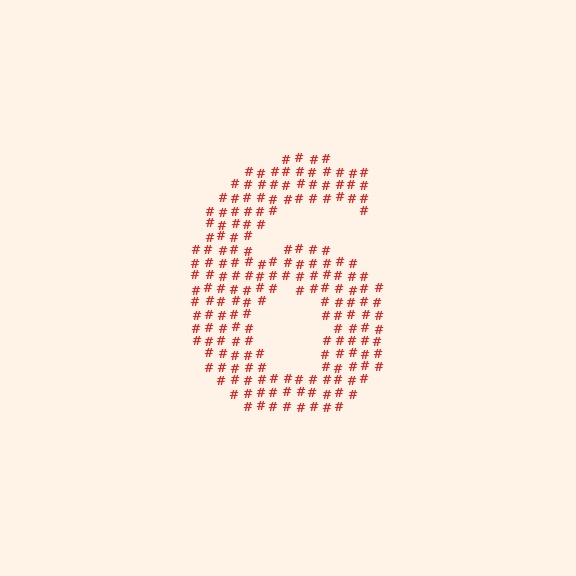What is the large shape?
The large shape is the digit 6.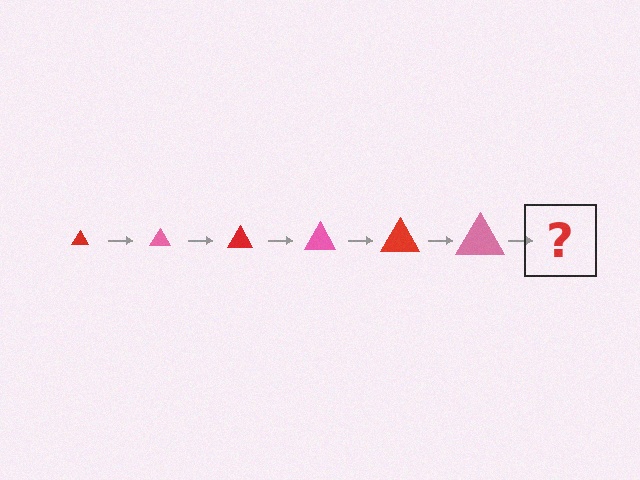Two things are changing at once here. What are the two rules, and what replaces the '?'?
The two rules are that the triangle grows larger each step and the color cycles through red and pink. The '?' should be a red triangle, larger than the previous one.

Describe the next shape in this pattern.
It should be a red triangle, larger than the previous one.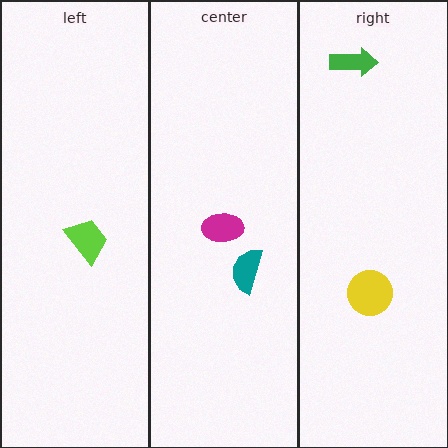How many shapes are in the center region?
2.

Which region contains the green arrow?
The right region.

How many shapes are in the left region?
1.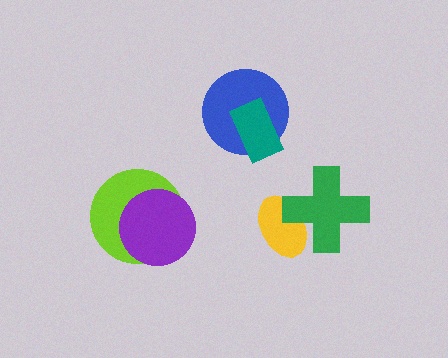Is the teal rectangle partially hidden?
No, no other shape covers it.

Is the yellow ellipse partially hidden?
Yes, it is partially covered by another shape.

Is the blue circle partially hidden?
Yes, it is partially covered by another shape.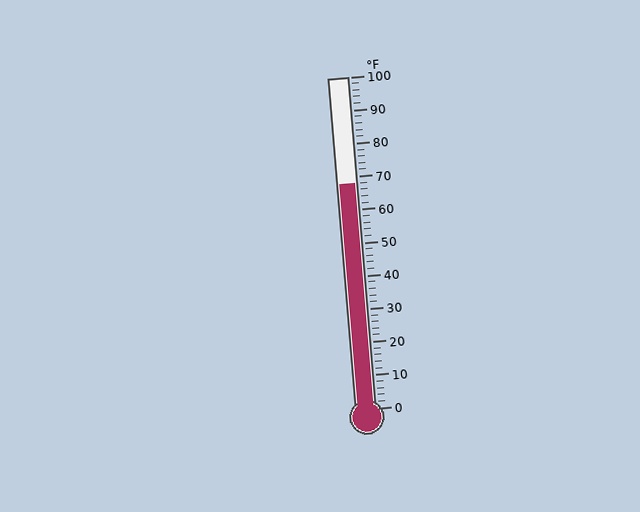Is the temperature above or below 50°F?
The temperature is above 50°F.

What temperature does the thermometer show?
The thermometer shows approximately 68°F.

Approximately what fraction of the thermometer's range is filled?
The thermometer is filled to approximately 70% of its range.